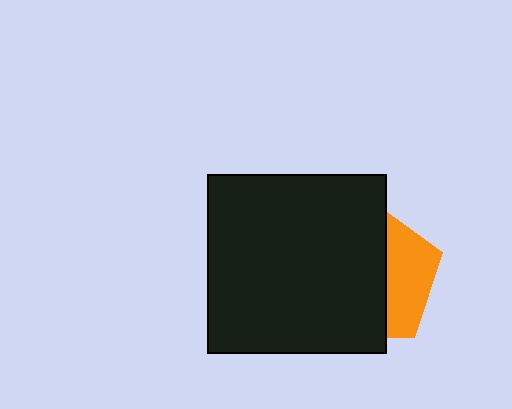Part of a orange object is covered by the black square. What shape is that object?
It is a pentagon.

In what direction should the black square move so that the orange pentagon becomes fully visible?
The black square should move left. That is the shortest direction to clear the overlap and leave the orange pentagon fully visible.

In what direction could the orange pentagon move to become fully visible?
The orange pentagon could move right. That would shift it out from behind the black square entirely.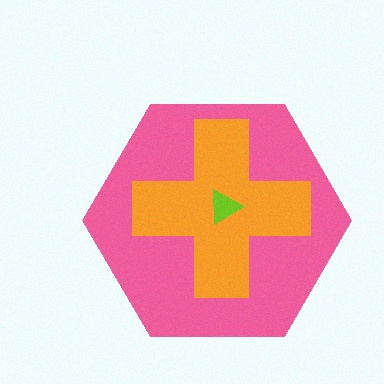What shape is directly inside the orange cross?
The lime triangle.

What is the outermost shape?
The pink hexagon.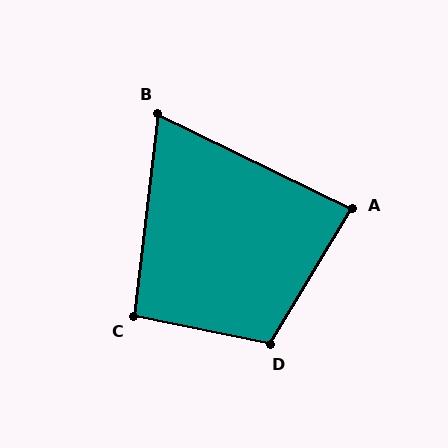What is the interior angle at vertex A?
Approximately 85 degrees (acute).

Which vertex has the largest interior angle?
D, at approximately 109 degrees.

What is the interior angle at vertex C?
Approximately 95 degrees (obtuse).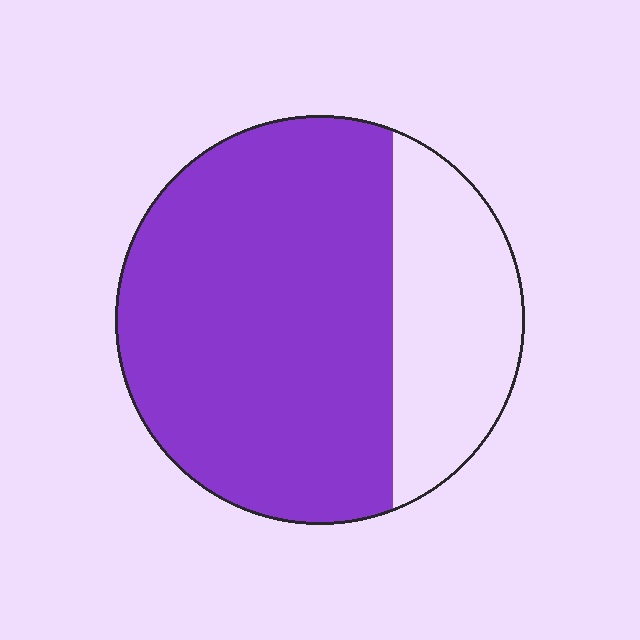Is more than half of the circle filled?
Yes.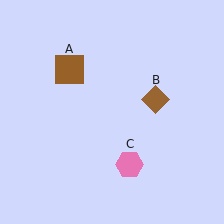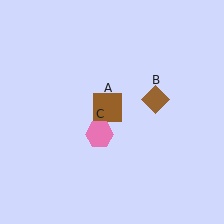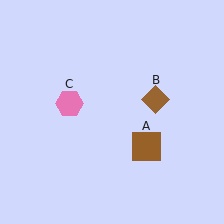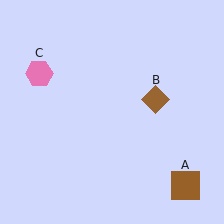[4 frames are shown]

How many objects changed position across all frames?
2 objects changed position: brown square (object A), pink hexagon (object C).